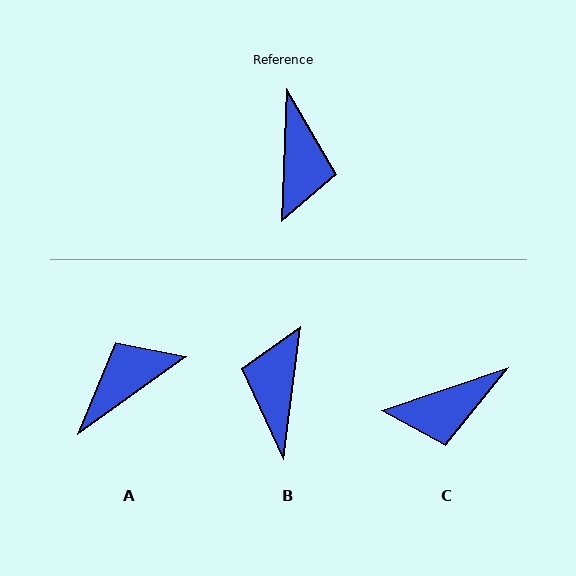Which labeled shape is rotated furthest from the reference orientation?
B, about 175 degrees away.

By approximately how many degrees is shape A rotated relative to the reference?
Approximately 128 degrees counter-clockwise.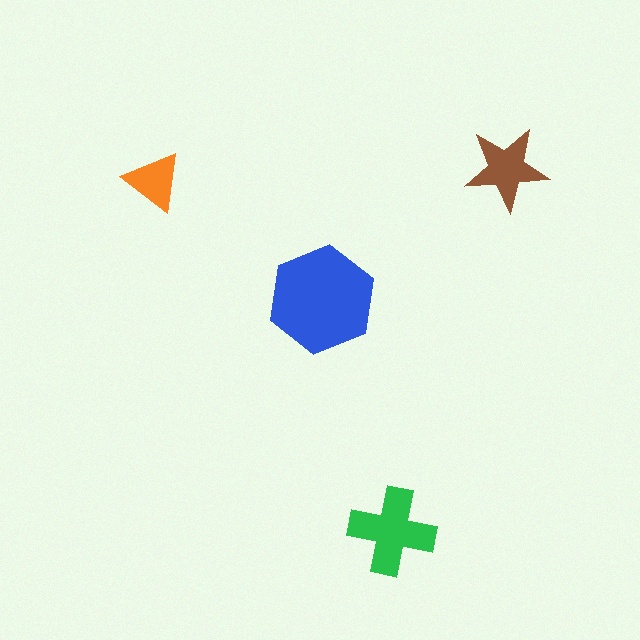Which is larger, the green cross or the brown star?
The green cross.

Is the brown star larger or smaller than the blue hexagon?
Smaller.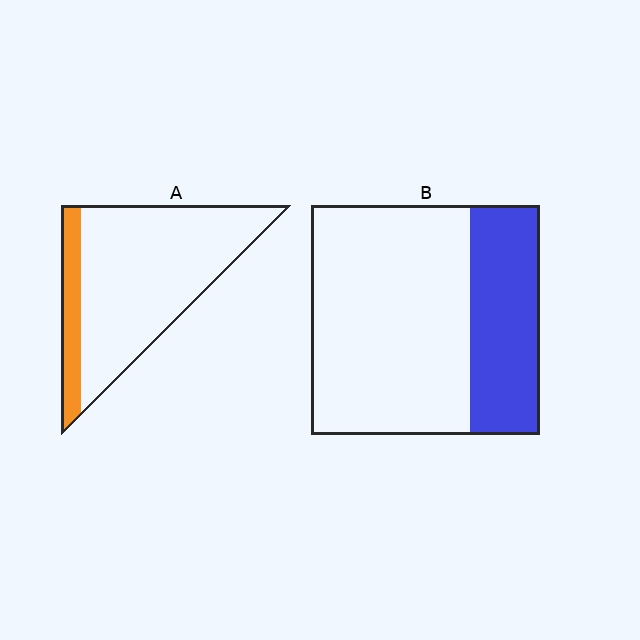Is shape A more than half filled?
No.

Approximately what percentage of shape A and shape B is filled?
A is approximately 15% and B is approximately 30%.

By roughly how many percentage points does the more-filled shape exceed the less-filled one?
By roughly 15 percentage points (B over A).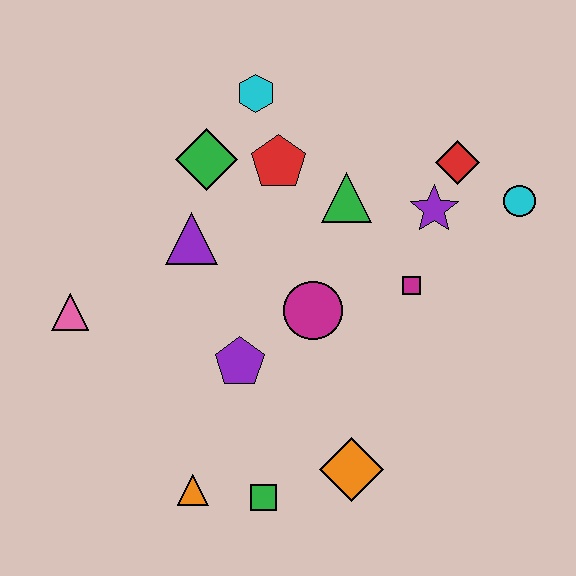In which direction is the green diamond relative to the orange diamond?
The green diamond is above the orange diamond.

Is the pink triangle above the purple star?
No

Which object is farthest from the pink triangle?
The cyan circle is farthest from the pink triangle.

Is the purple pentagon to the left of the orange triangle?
No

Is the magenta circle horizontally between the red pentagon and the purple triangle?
No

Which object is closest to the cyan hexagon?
The red pentagon is closest to the cyan hexagon.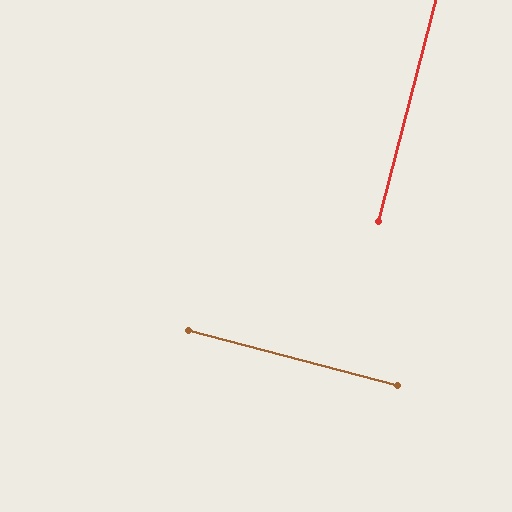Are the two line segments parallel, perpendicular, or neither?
Perpendicular — they meet at approximately 90°.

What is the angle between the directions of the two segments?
Approximately 90 degrees.